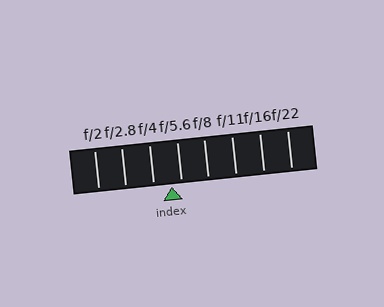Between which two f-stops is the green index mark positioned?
The index mark is between f/4 and f/5.6.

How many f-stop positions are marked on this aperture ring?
There are 8 f-stop positions marked.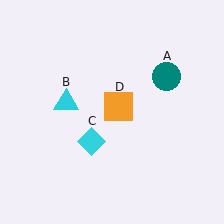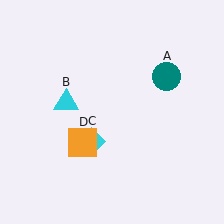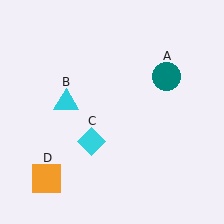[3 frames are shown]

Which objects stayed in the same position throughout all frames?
Teal circle (object A) and cyan triangle (object B) and cyan diamond (object C) remained stationary.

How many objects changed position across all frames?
1 object changed position: orange square (object D).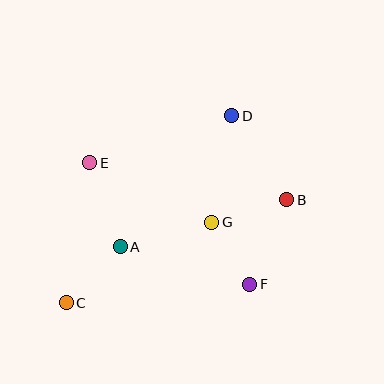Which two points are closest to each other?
Points F and G are closest to each other.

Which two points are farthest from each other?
Points C and D are farthest from each other.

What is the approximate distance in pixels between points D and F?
The distance between D and F is approximately 169 pixels.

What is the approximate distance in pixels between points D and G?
The distance between D and G is approximately 108 pixels.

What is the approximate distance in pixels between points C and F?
The distance between C and F is approximately 184 pixels.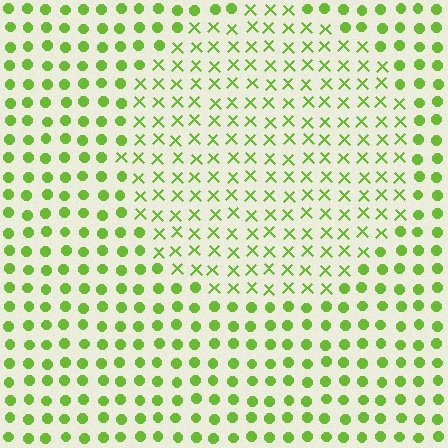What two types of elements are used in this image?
The image uses X marks inside the circle region and circles outside it.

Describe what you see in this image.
The image is filled with small lime elements arranged in a uniform grid. A circle-shaped region contains X marks, while the surrounding area contains circles. The boundary is defined purely by the change in element shape.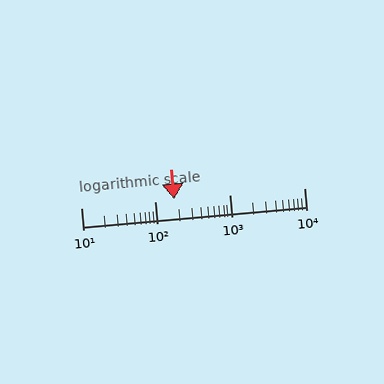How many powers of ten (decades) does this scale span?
The scale spans 3 decades, from 10 to 10000.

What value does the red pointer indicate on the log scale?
The pointer indicates approximately 180.